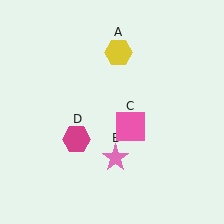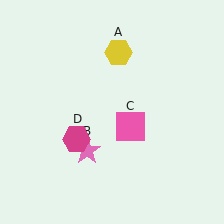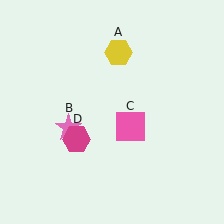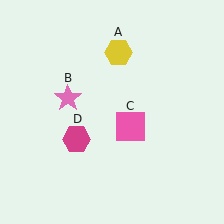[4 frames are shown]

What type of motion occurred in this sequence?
The pink star (object B) rotated clockwise around the center of the scene.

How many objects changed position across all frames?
1 object changed position: pink star (object B).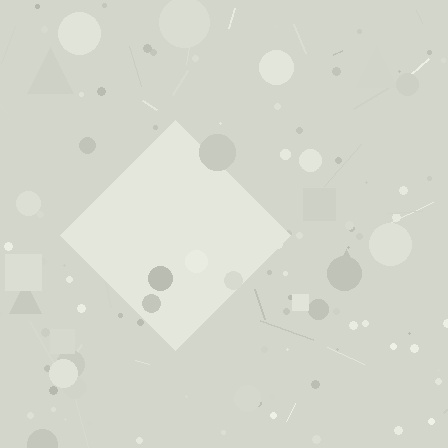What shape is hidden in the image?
A diamond is hidden in the image.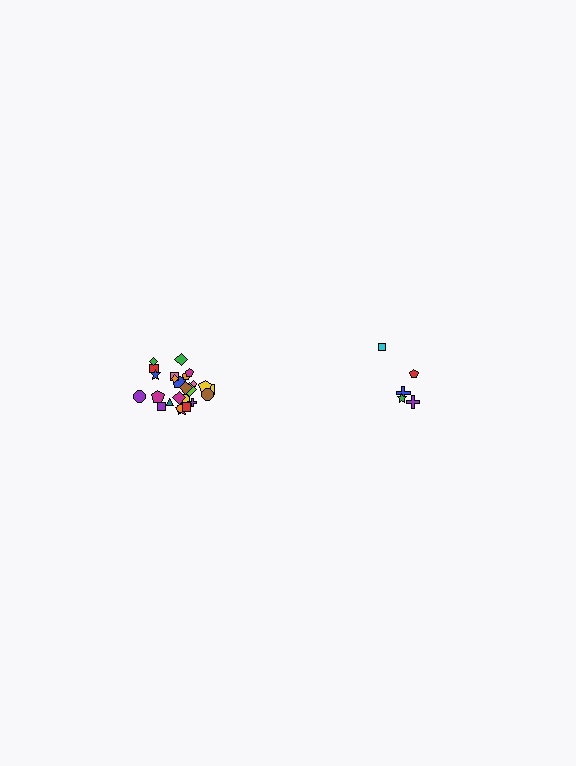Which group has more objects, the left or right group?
The left group.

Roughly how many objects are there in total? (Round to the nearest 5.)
Roughly 30 objects in total.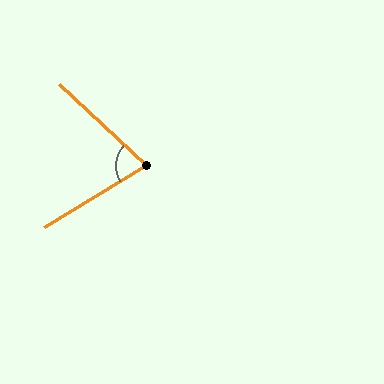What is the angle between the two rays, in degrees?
Approximately 74 degrees.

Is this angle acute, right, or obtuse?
It is acute.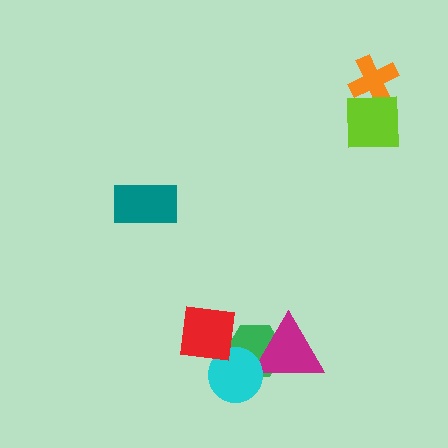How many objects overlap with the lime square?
1 object overlaps with the lime square.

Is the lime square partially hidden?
No, no other shape covers it.